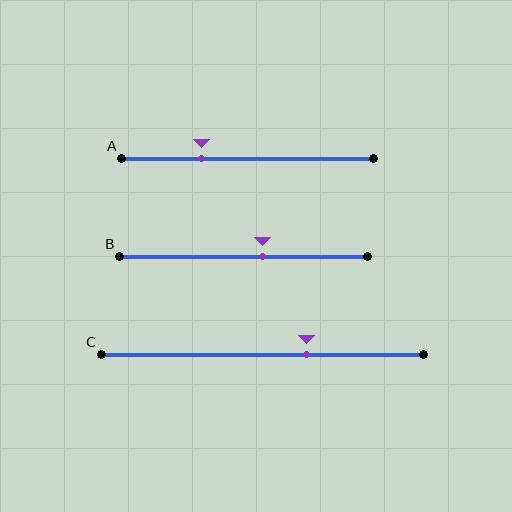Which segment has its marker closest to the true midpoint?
Segment B has its marker closest to the true midpoint.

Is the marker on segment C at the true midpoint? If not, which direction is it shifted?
No, the marker on segment C is shifted to the right by about 14% of the segment length.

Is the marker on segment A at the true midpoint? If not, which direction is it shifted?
No, the marker on segment A is shifted to the left by about 18% of the segment length.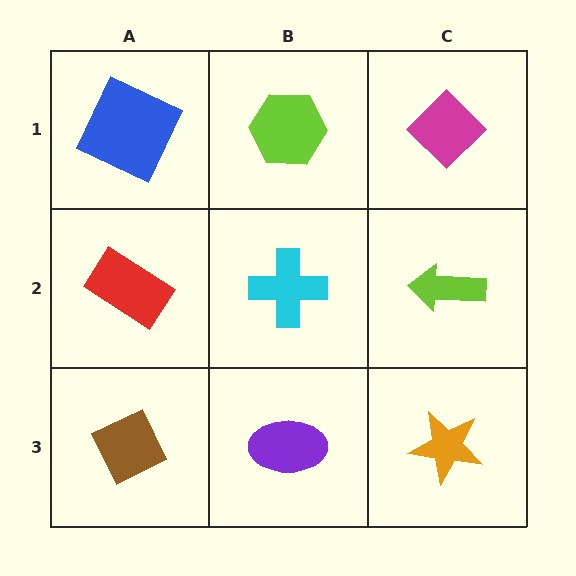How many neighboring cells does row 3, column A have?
2.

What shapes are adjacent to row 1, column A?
A red rectangle (row 2, column A), a lime hexagon (row 1, column B).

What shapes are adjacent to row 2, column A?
A blue square (row 1, column A), a brown diamond (row 3, column A), a cyan cross (row 2, column B).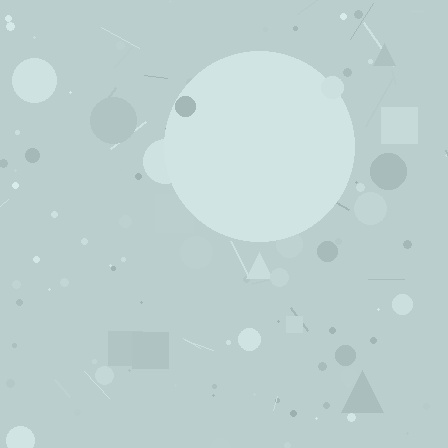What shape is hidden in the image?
A circle is hidden in the image.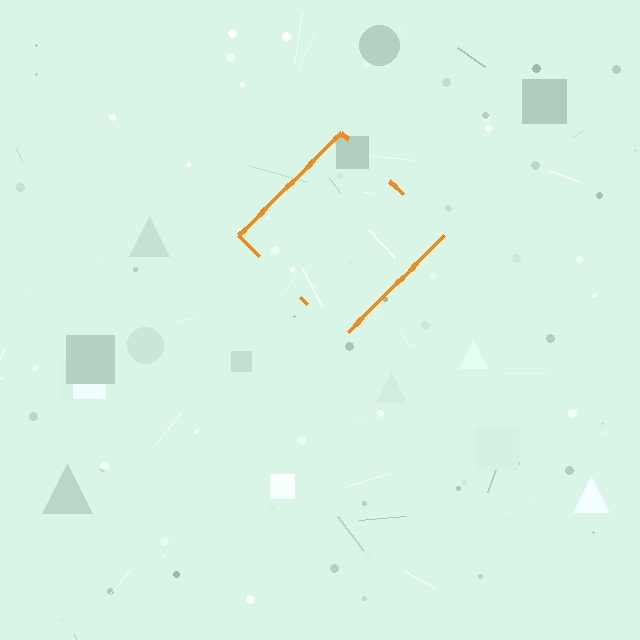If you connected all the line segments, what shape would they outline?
They would outline a diamond.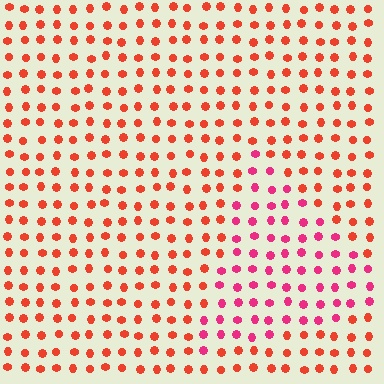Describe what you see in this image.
The image is filled with small red elements in a uniform arrangement. A triangle-shaped region is visible where the elements are tinted to a slightly different hue, forming a subtle color boundary.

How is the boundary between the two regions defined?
The boundary is defined purely by a slight shift in hue (about 34 degrees). Spacing, size, and orientation are identical on both sides.